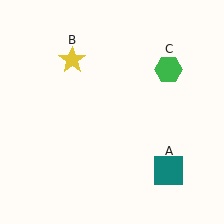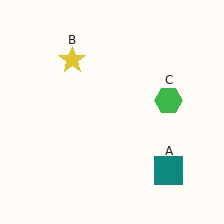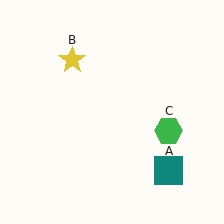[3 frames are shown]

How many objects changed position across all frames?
1 object changed position: green hexagon (object C).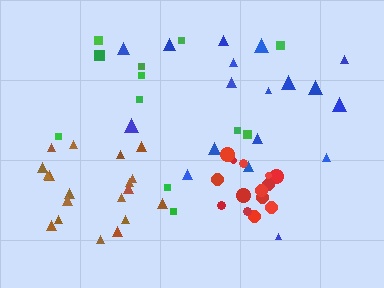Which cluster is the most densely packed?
Red.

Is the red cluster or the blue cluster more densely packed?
Red.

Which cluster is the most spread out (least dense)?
Green.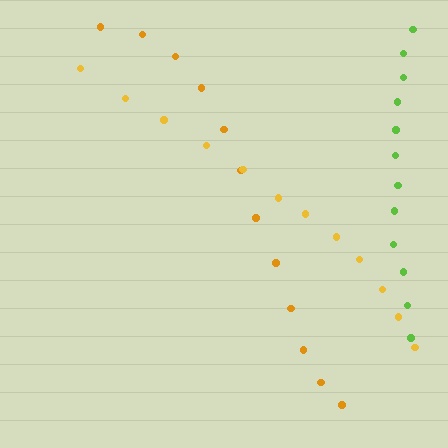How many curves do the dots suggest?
There are 3 distinct paths.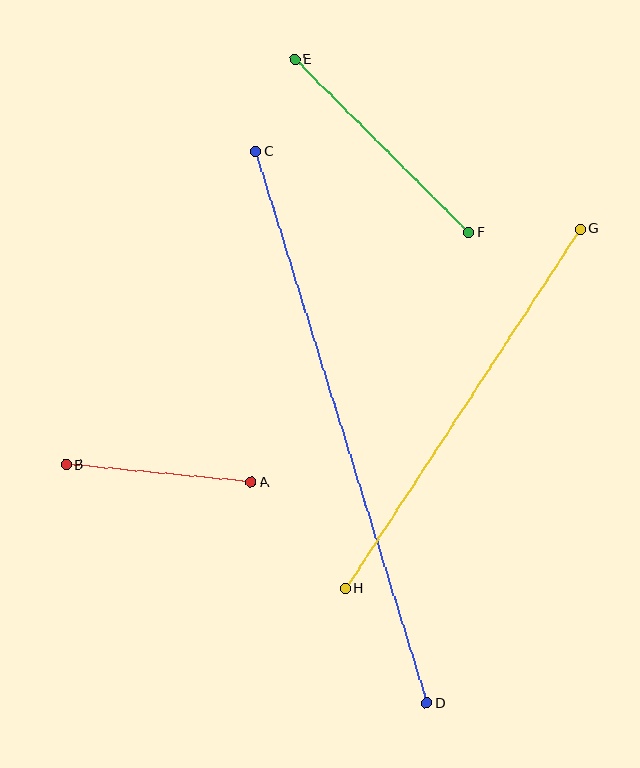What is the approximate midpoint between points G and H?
The midpoint is at approximately (463, 409) pixels.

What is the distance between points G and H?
The distance is approximately 429 pixels.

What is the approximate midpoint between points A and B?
The midpoint is at approximately (158, 474) pixels.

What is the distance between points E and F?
The distance is approximately 245 pixels.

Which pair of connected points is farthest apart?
Points C and D are farthest apart.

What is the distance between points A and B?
The distance is approximately 186 pixels.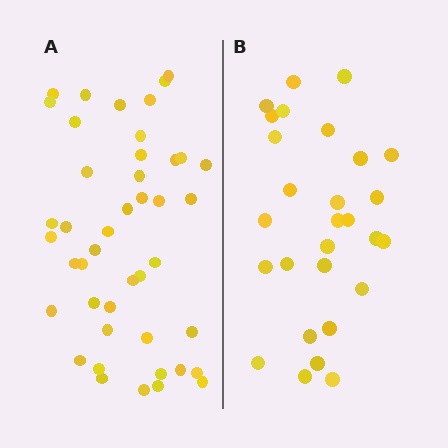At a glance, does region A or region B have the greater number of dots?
Region A (the left region) has more dots.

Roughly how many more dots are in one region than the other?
Region A has approximately 15 more dots than region B.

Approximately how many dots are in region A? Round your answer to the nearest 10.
About 40 dots. (The exact count is 44, which rounds to 40.)